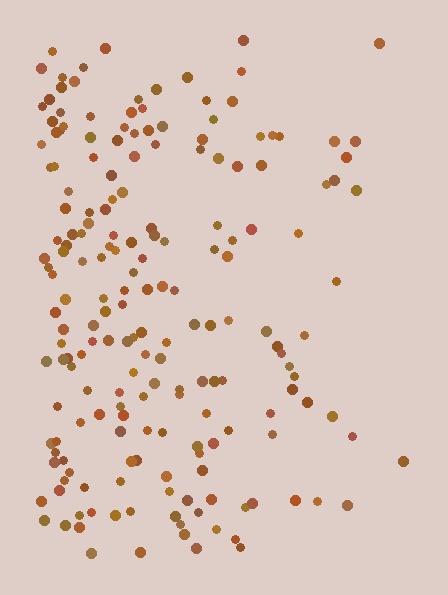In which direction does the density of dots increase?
From right to left, with the left side densest.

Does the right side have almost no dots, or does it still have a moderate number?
Still a moderate number, just noticeably fewer than the left.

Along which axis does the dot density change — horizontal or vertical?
Horizontal.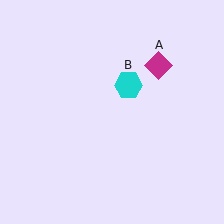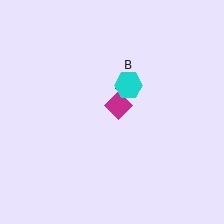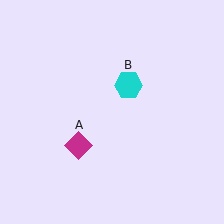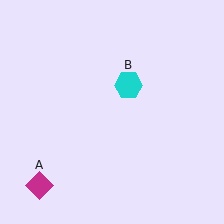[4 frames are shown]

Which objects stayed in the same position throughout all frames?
Cyan hexagon (object B) remained stationary.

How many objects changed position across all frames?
1 object changed position: magenta diamond (object A).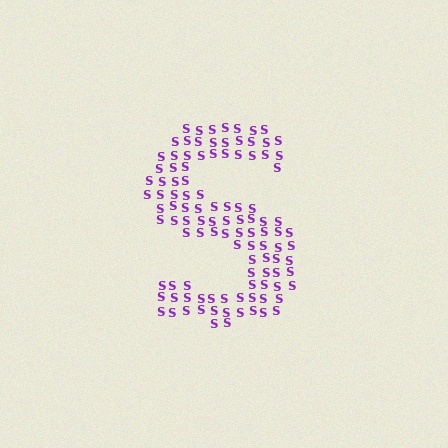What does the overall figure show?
The overall figure shows the letter S.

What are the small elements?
The small elements are letter S's.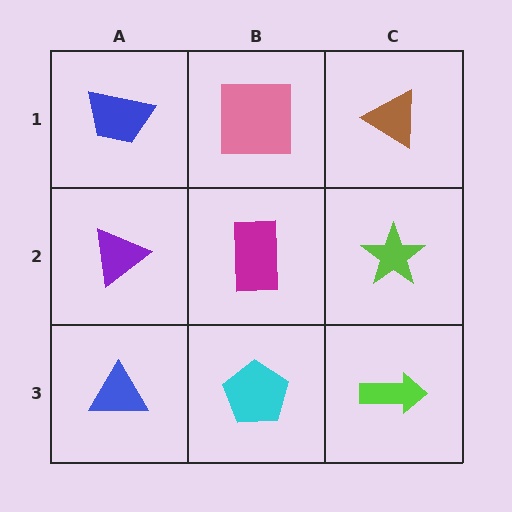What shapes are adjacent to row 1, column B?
A magenta rectangle (row 2, column B), a blue trapezoid (row 1, column A), a brown triangle (row 1, column C).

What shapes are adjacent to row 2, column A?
A blue trapezoid (row 1, column A), a blue triangle (row 3, column A), a magenta rectangle (row 2, column B).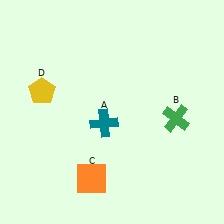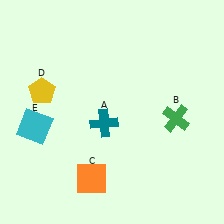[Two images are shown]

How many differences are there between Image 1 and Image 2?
There is 1 difference between the two images.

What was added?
A cyan square (E) was added in Image 2.